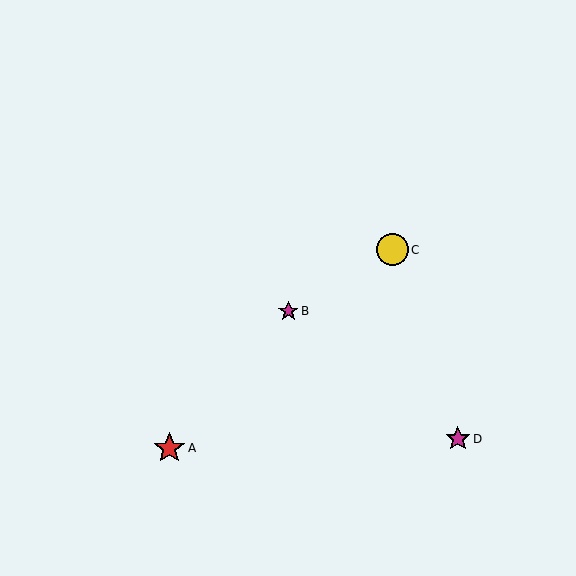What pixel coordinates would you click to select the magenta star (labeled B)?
Click at (288, 311) to select the magenta star B.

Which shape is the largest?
The yellow circle (labeled C) is the largest.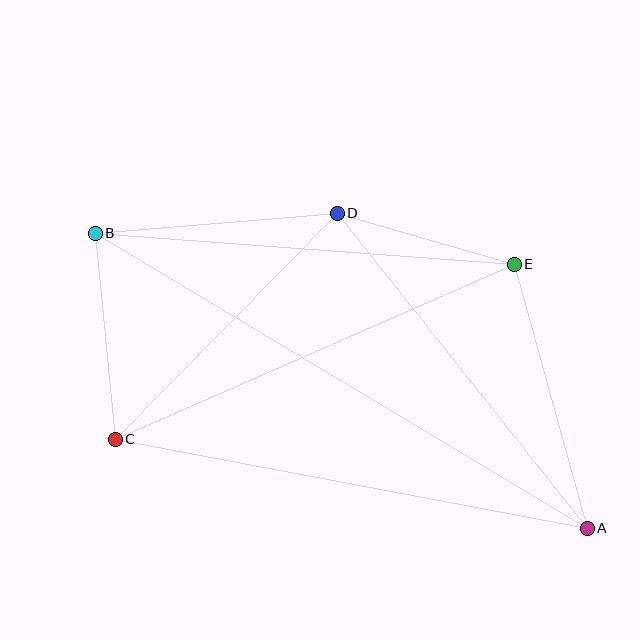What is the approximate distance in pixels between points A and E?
The distance between A and E is approximately 274 pixels.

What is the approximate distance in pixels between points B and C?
The distance between B and C is approximately 207 pixels.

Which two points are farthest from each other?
Points A and B are farthest from each other.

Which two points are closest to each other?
Points D and E are closest to each other.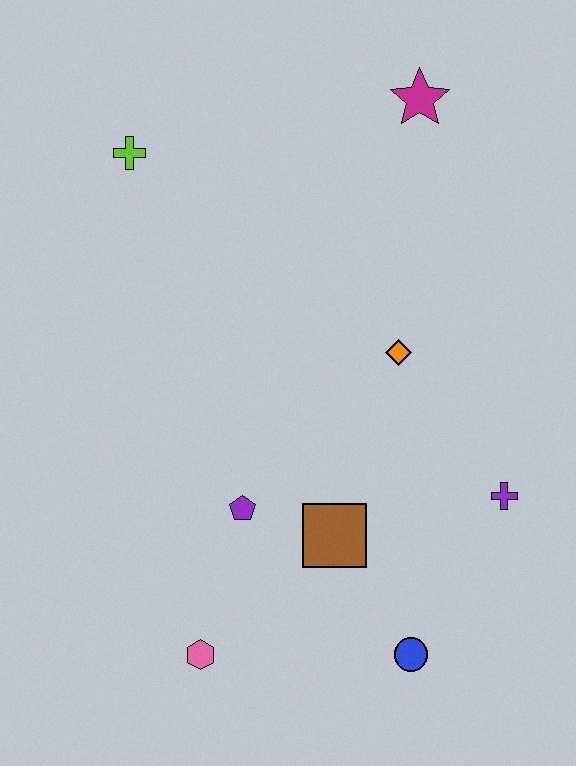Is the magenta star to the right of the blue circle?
Yes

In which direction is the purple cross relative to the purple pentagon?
The purple cross is to the right of the purple pentagon.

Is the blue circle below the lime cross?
Yes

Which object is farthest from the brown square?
The magenta star is farthest from the brown square.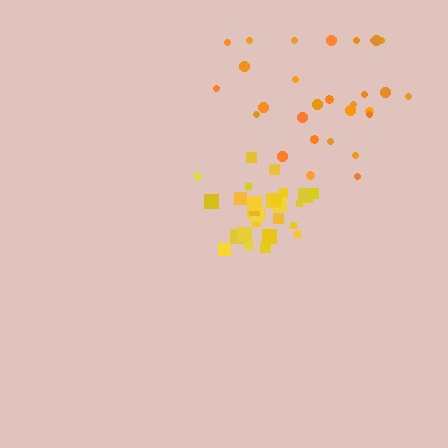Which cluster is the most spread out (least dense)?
Orange.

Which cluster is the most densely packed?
Yellow.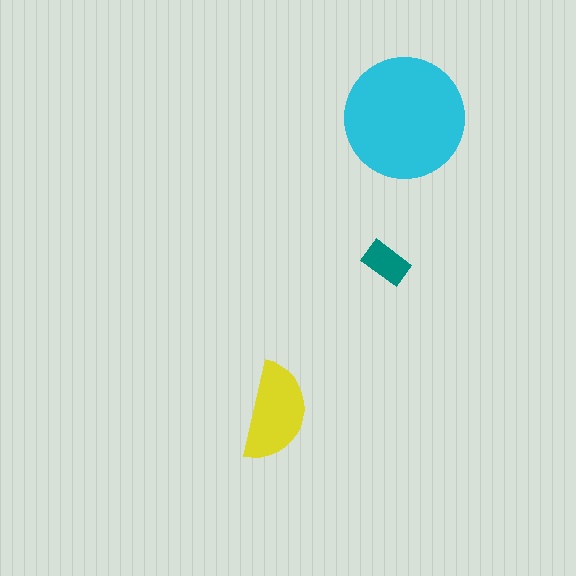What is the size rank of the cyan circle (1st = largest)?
1st.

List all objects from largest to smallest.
The cyan circle, the yellow semicircle, the teal rectangle.